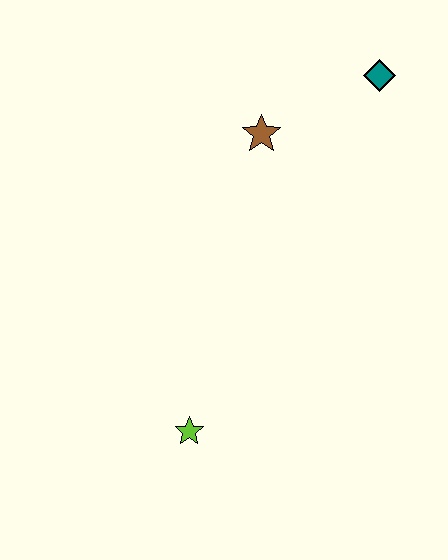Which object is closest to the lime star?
The brown star is closest to the lime star.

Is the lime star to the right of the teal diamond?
No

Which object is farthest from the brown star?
The lime star is farthest from the brown star.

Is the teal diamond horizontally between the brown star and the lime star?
No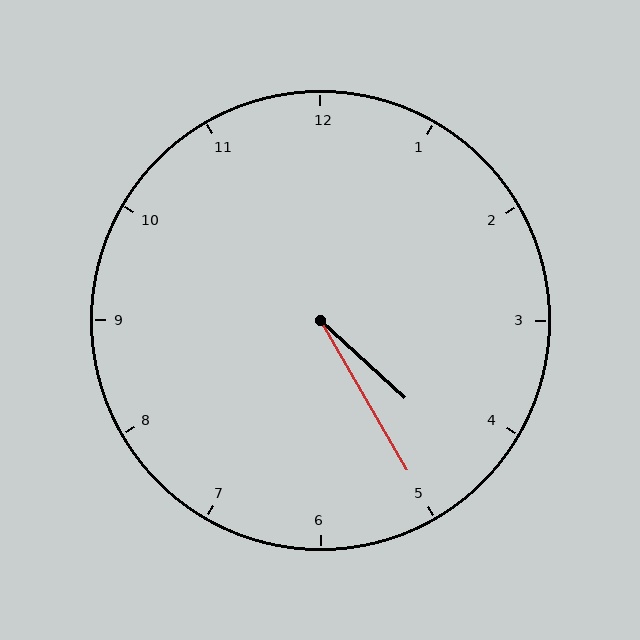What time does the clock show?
4:25.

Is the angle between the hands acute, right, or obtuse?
It is acute.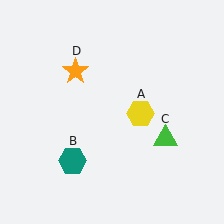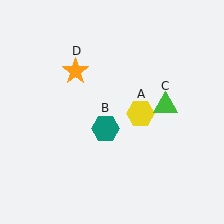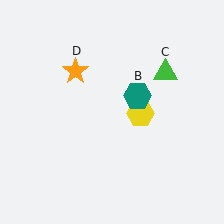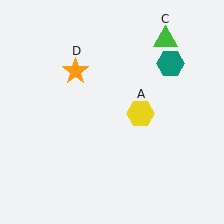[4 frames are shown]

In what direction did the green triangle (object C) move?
The green triangle (object C) moved up.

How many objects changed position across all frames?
2 objects changed position: teal hexagon (object B), green triangle (object C).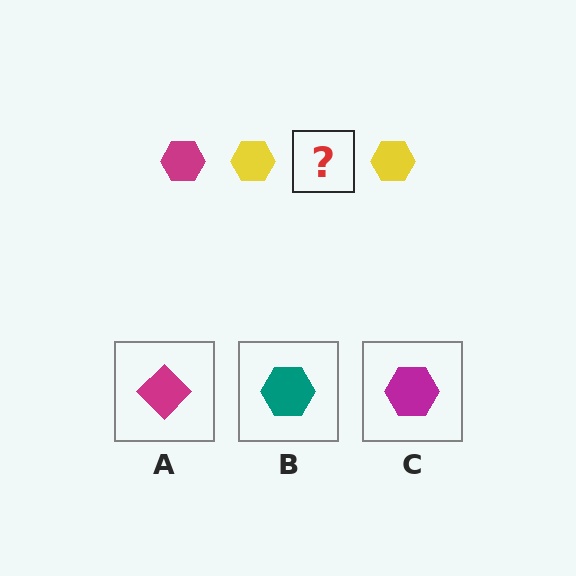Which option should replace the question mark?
Option C.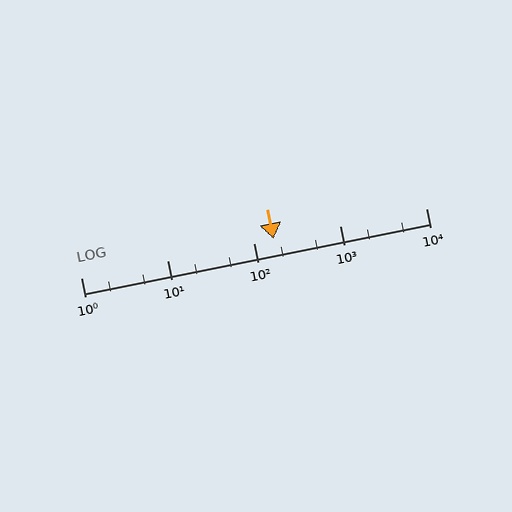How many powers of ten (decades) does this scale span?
The scale spans 4 decades, from 1 to 10000.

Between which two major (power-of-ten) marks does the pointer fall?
The pointer is between 100 and 1000.